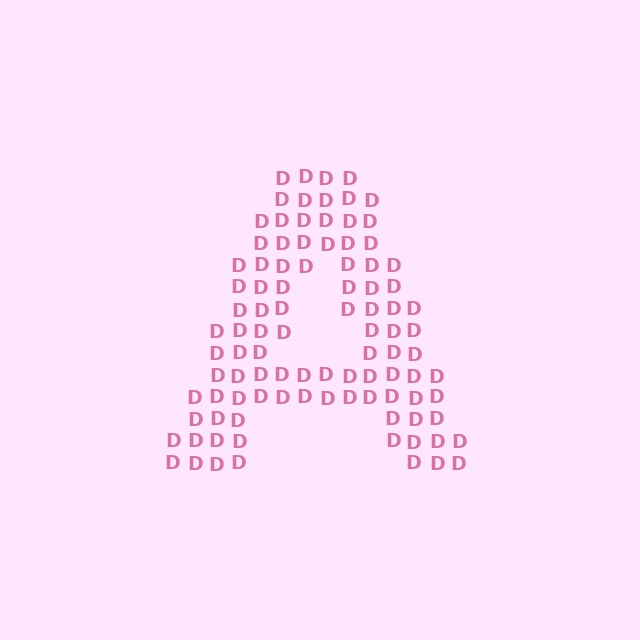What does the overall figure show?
The overall figure shows the letter A.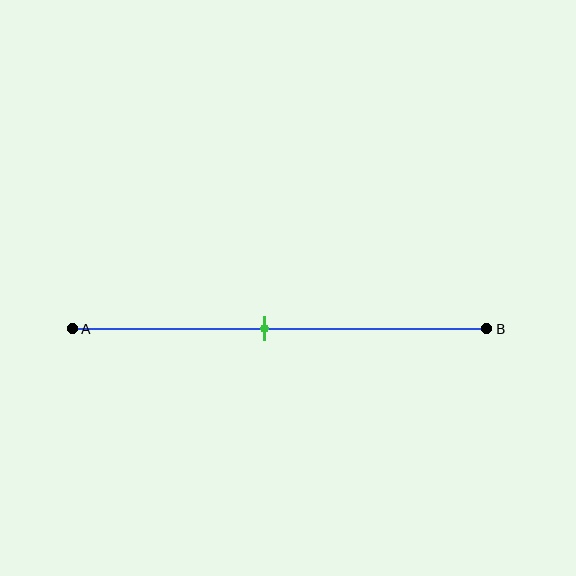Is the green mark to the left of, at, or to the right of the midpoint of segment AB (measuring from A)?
The green mark is to the left of the midpoint of segment AB.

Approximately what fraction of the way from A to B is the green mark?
The green mark is approximately 45% of the way from A to B.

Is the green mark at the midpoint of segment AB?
No, the mark is at about 45% from A, not at the 50% midpoint.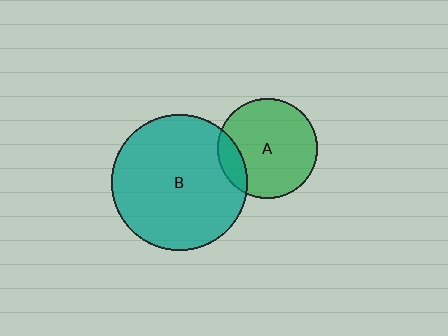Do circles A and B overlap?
Yes.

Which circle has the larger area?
Circle B (teal).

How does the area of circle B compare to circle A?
Approximately 1.9 times.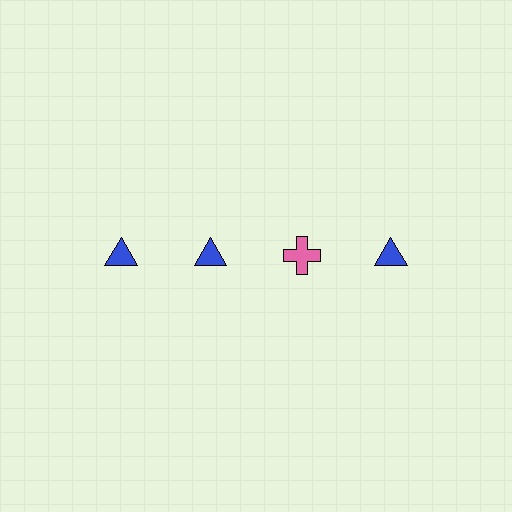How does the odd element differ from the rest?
It differs in both color (pink instead of blue) and shape (cross instead of triangle).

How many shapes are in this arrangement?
There are 4 shapes arranged in a grid pattern.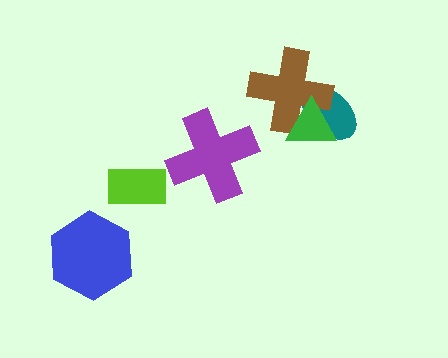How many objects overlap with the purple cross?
0 objects overlap with the purple cross.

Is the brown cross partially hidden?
Yes, it is partially covered by another shape.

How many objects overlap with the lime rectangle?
0 objects overlap with the lime rectangle.